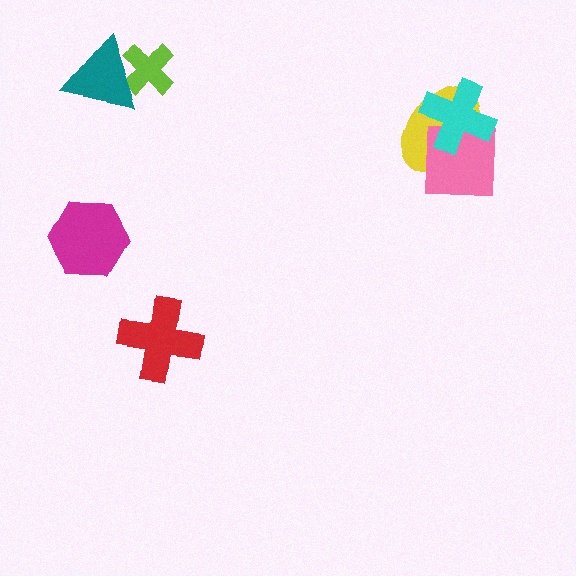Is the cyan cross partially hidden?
No, no other shape covers it.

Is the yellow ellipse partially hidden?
Yes, it is partially covered by another shape.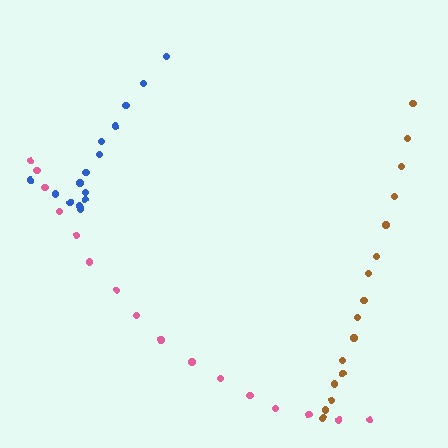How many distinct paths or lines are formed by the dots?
There are 3 distinct paths.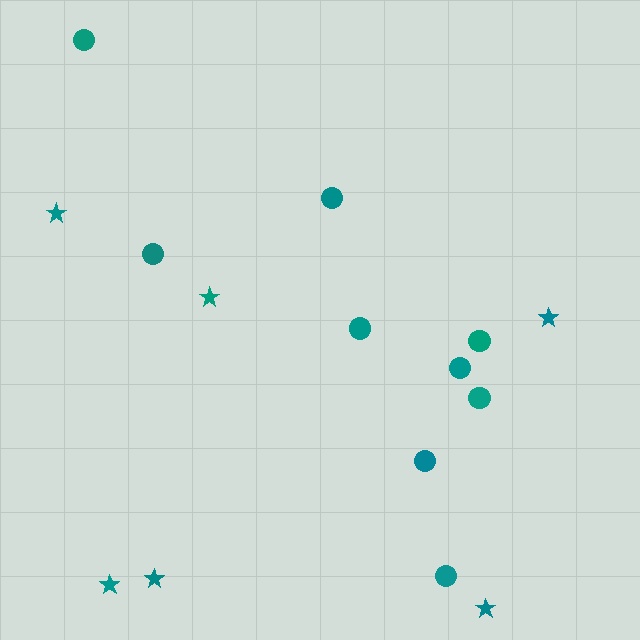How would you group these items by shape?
There are 2 groups: one group of circles (9) and one group of stars (6).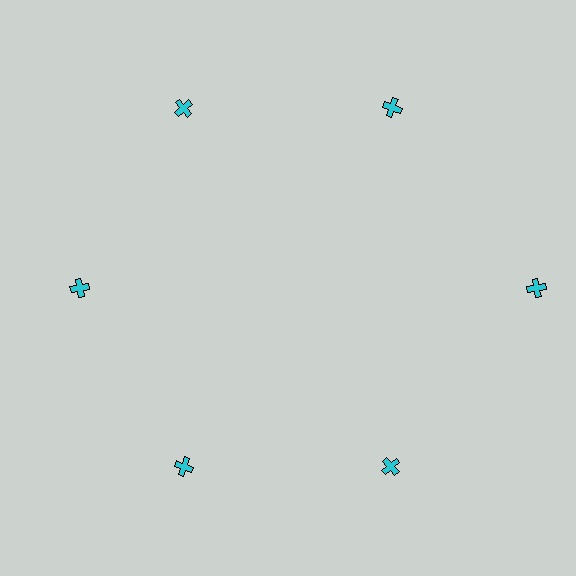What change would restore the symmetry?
The symmetry would be restored by moving it inward, back onto the ring so that all 6 crosses sit at equal angles and equal distance from the center.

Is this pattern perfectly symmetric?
No. The 6 cyan crosses are arranged in a ring, but one element near the 3 o'clock position is pushed outward from the center, breaking the 6-fold rotational symmetry.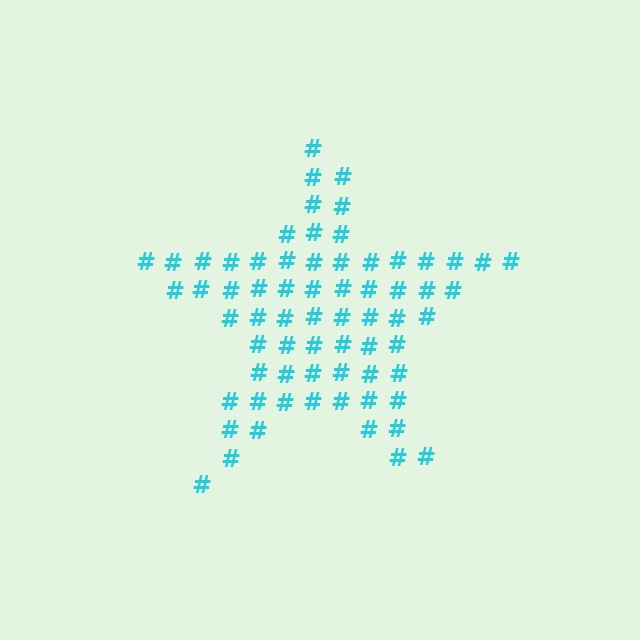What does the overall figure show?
The overall figure shows a star.